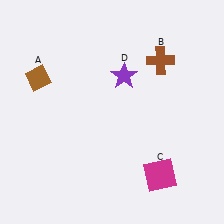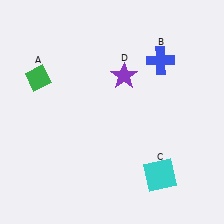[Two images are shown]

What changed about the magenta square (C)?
In Image 1, C is magenta. In Image 2, it changed to cyan.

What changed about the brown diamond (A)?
In Image 1, A is brown. In Image 2, it changed to green.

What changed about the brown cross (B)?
In Image 1, B is brown. In Image 2, it changed to blue.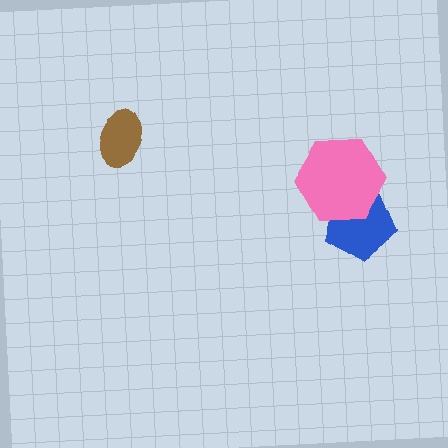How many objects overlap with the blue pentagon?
1 object overlaps with the blue pentagon.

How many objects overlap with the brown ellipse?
0 objects overlap with the brown ellipse.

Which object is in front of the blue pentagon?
The pink hexagon is in front of the blue pentagon.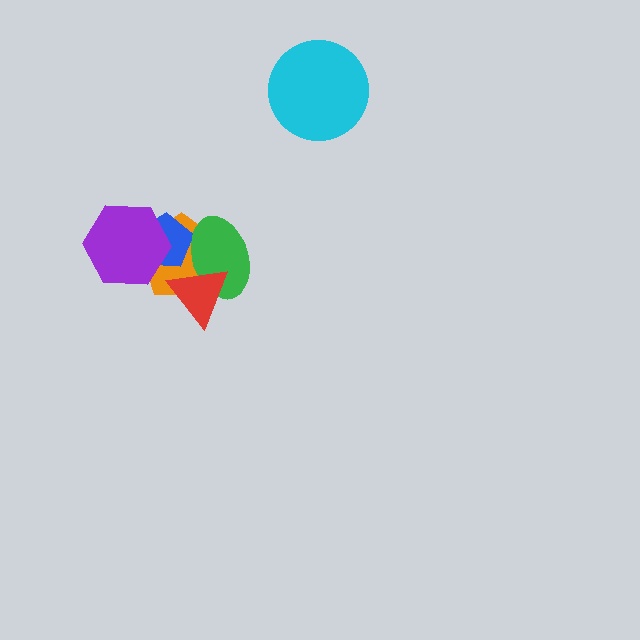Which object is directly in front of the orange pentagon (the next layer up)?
The blue pentagon is directly in front of the orange pentagon.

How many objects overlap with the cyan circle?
0 objects overlap with the cyan circle.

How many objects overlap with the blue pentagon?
3 objects overlap with the blue pentagon.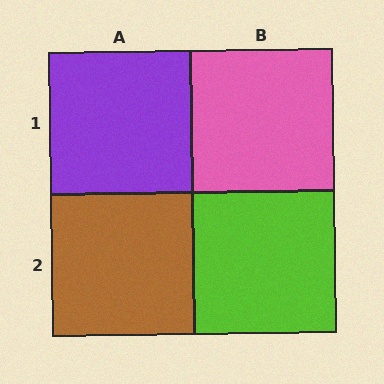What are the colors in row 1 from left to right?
Purple, pink.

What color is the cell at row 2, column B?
Lime.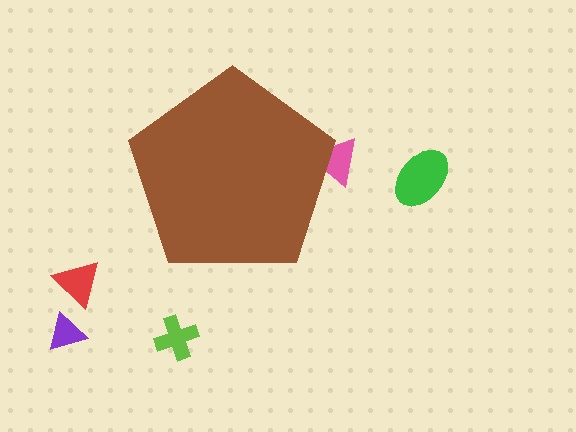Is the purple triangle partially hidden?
No, the purple triangle is fully visible.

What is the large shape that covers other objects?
A brown pentagon.